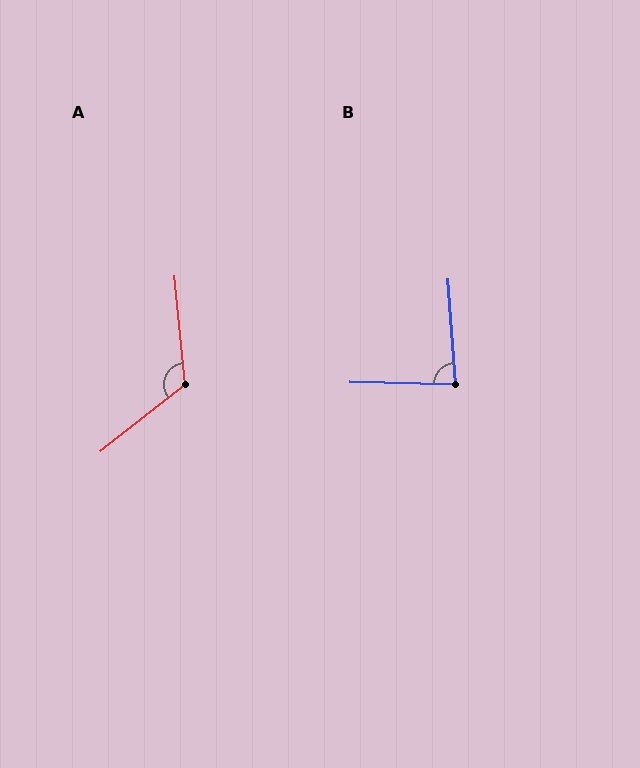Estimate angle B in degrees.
Approximately 85 degrees.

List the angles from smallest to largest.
B (85°), A (123°).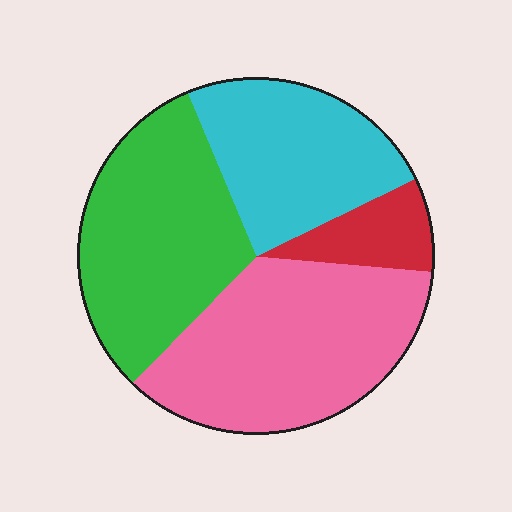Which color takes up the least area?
Red, at roughly 10%.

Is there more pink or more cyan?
Pink.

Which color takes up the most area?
Pink, at roughly 35%.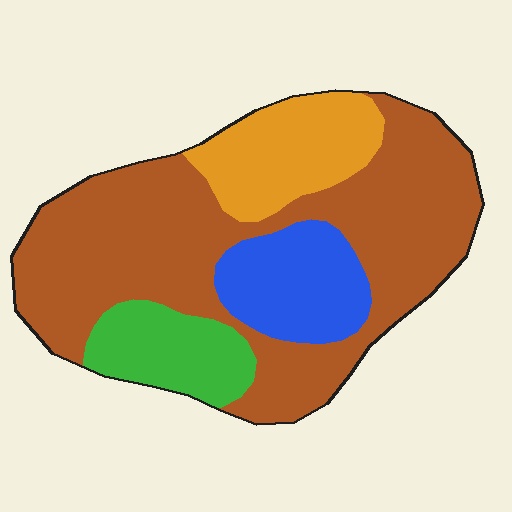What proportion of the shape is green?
Green takes up about one eighth (1/8) of the shape.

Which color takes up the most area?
Brown, at roughly 60%.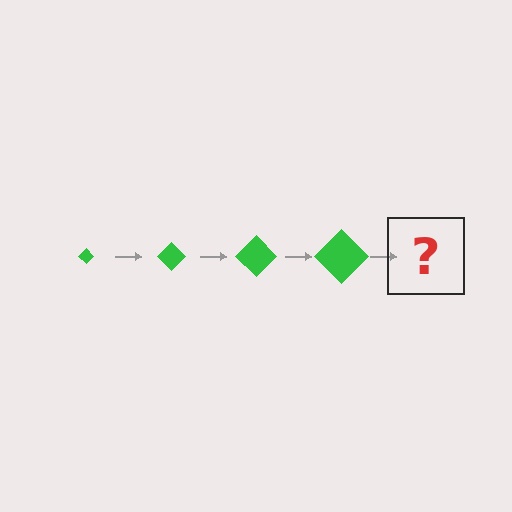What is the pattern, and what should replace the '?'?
The pattern is that the diamond gets progressively larger each step. The '?' should be a green diamond, larger than the previous one.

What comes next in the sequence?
The next element should be a green diamond, larger than the previous one.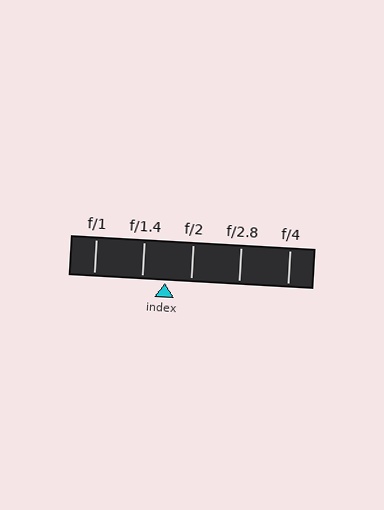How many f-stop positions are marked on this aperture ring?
There are 5 f-stop positions marked.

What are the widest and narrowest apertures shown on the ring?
The widest aperture shown is f/1 and the narrowest is f/4.